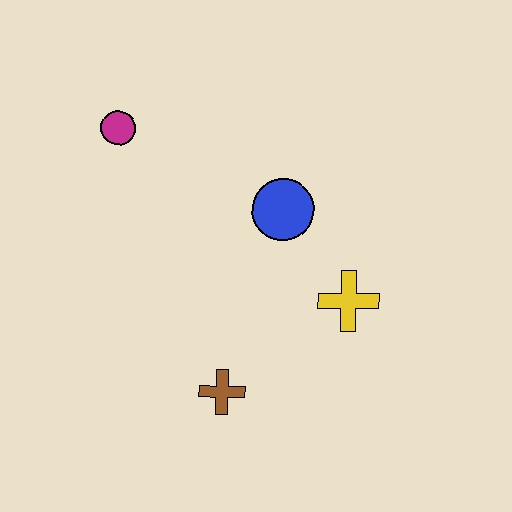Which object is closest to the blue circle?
The yellow cross is closest to the blue circle.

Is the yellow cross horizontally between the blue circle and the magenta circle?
No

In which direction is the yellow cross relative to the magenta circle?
The yellow cross is to the right of the magenta circle.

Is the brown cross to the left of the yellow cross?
Yes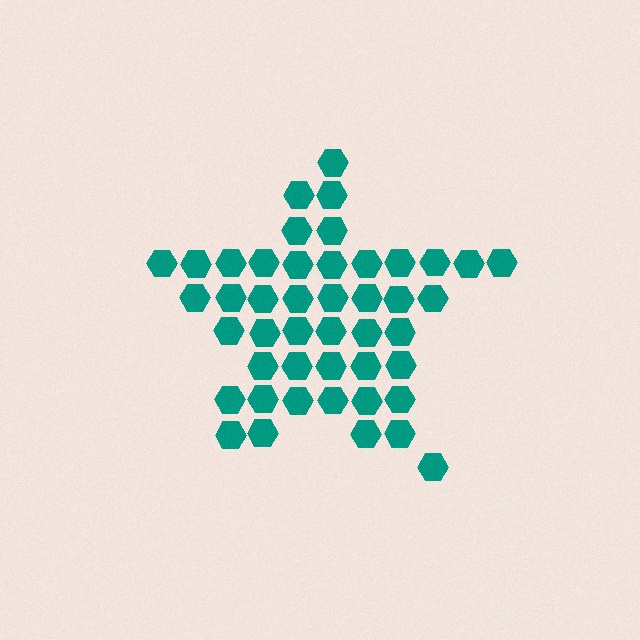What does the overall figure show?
The overall figure shows a star.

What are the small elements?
The small elements are hexagons.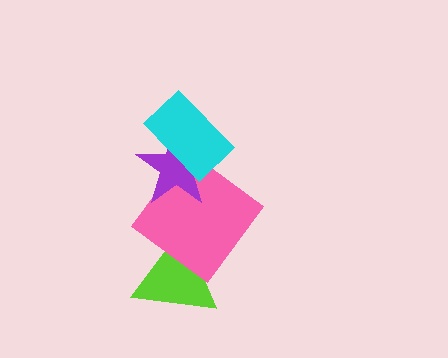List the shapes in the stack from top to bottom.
From top to bottom: the cyan rectangle, the purple star, the pink diamond, the lime triangle.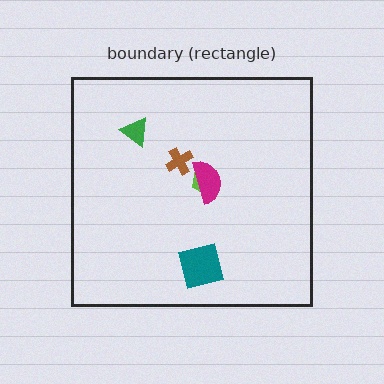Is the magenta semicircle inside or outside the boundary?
Inside.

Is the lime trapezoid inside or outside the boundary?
Inside.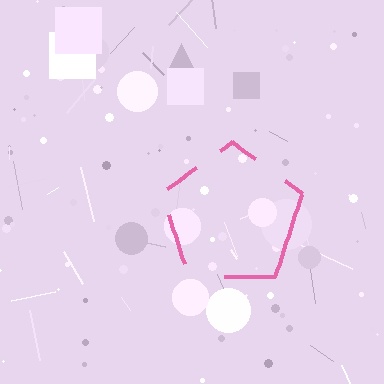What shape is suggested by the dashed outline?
The dashed outline suggests a pentagon.